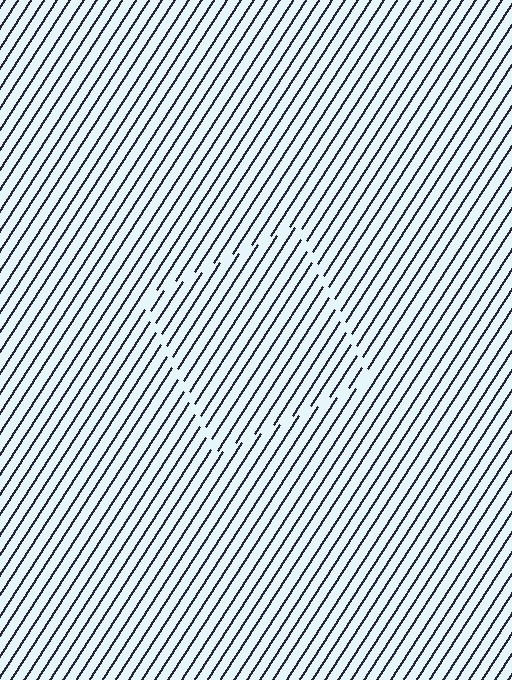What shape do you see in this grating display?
An illusory square. The interior of the shape contains the same grating, shifted by half a period — the contour is defined by the phase discontinuity where line-ends from the inner and outer gratings abut.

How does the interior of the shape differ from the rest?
The interior of the shape contains the same grating, shifted by half a period — the contour is defined by the phase discontinuity where line-ends from the inner and outer gratings abut.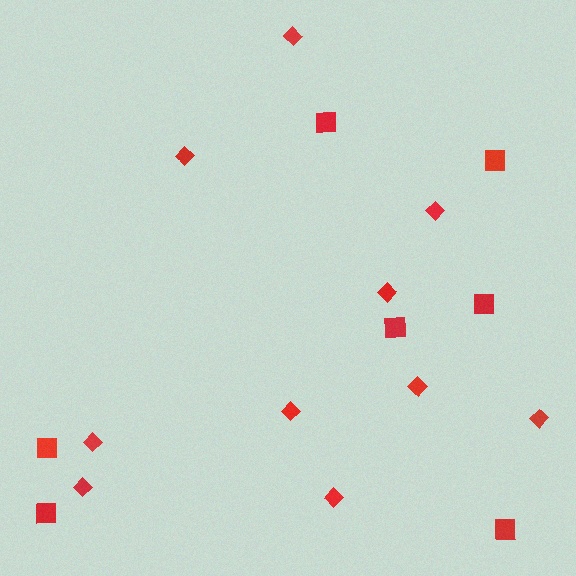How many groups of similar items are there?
There are 2 groups: one group of diamonds (10) and one group of squares (7).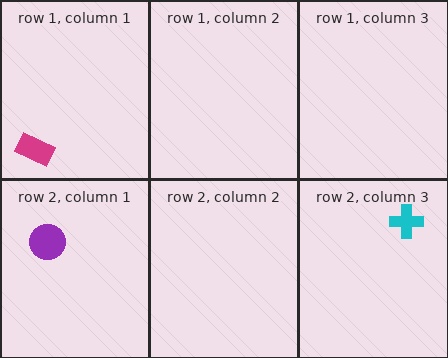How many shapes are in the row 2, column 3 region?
1.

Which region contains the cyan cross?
The row 2, column 3 region.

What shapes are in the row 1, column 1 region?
The magenta rectangle.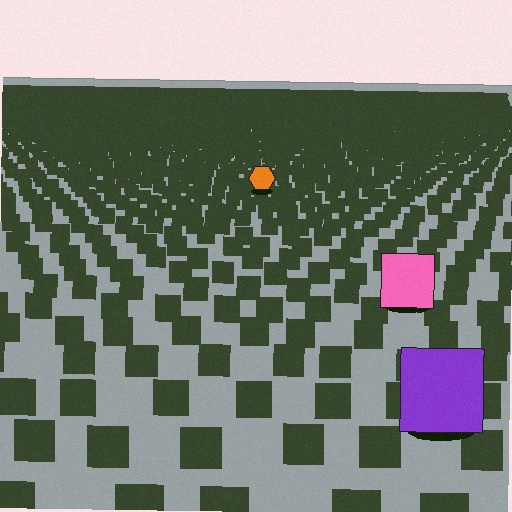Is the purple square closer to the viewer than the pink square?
Yes. The purple square is closer — you can tell from the texture gradient: the ground texture is coarser near it.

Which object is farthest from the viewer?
The orange hexagon is farthest from the viewer. It appears smaller and the ground texture around it is denser.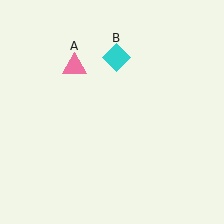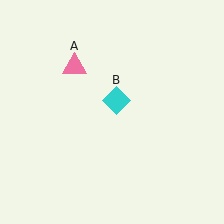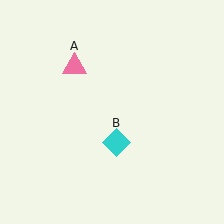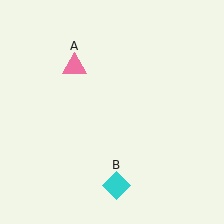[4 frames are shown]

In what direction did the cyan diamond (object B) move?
The cyan diamond (object B) moved down.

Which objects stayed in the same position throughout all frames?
Pink triangle (object A) remained stationary.